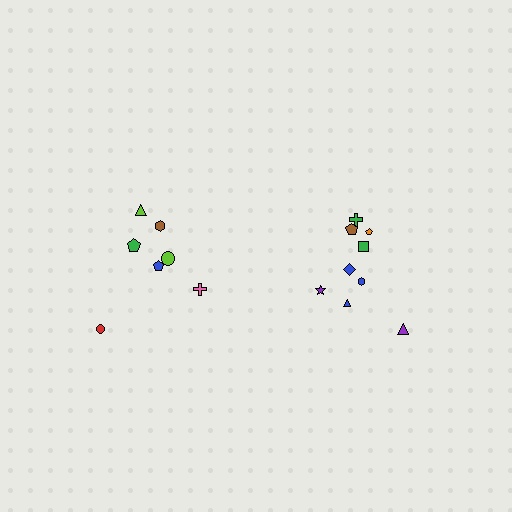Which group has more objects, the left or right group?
The right group.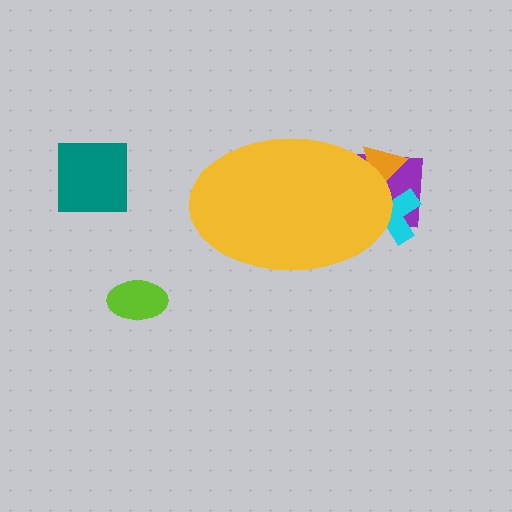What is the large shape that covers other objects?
A yellow ellipse.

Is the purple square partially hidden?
Yes, the purple square is partially hidden behind the yellow ellipse.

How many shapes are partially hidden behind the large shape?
3 shapes are partially hidden.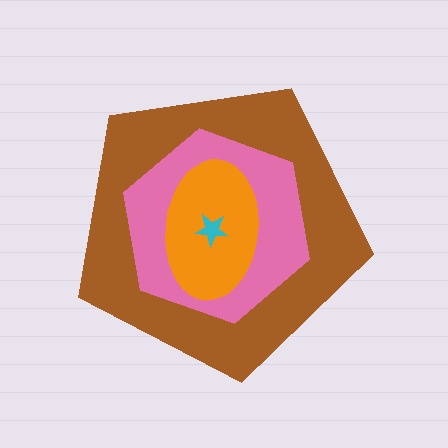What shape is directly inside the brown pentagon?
The pink hexagon.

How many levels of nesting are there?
4.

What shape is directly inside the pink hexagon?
The orange ellipse.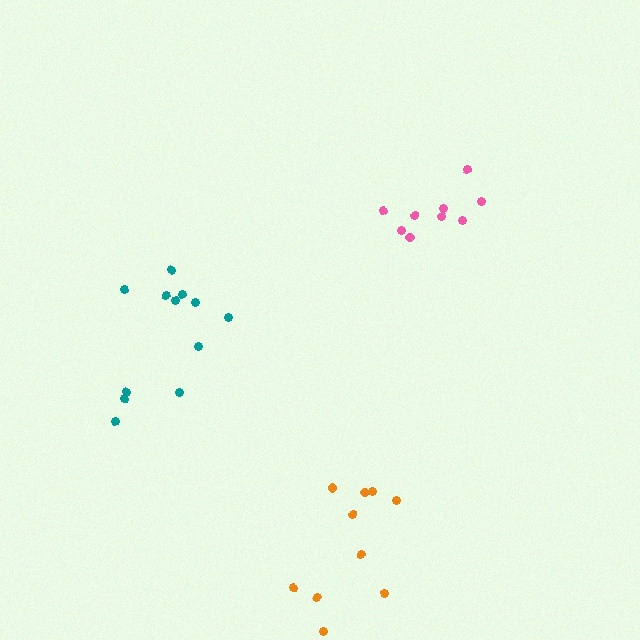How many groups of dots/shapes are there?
There are 3 groups.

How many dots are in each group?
Group 1: 12 dots, Group 2: 10 dots, Group 3: 9 dots (31 total).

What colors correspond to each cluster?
The clusters are colored: teal, orange, pink.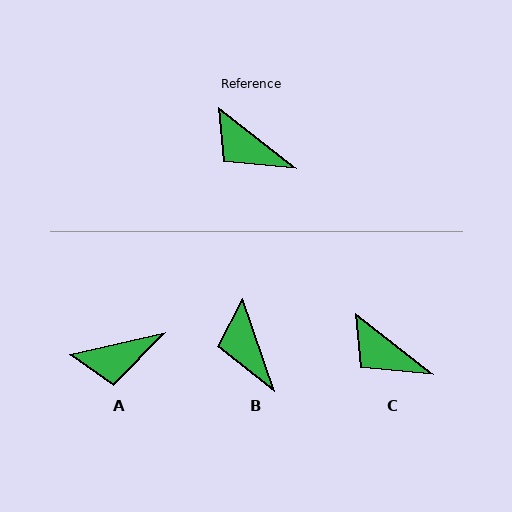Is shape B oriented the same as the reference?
No, it is off by about 33 degrees.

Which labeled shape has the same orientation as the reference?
C.